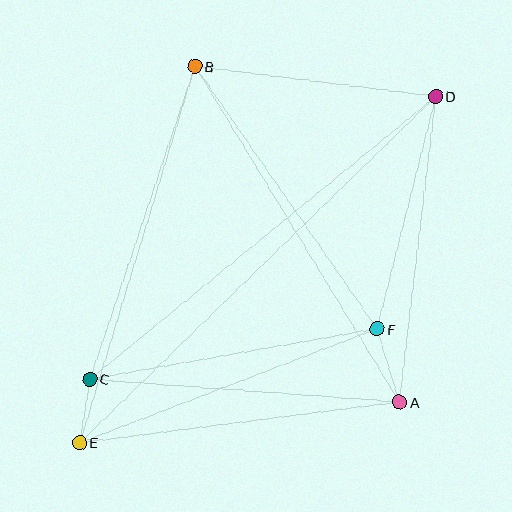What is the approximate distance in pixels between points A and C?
The distance between A and C is approximately 310 pixels.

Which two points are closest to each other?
Points C and E are closest to each other.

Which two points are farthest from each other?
Points D and E are farthest from each other.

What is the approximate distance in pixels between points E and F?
The distance between E and F is approximately 319 pixels.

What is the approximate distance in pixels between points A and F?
The distance between A and F is approximately 76 pixels.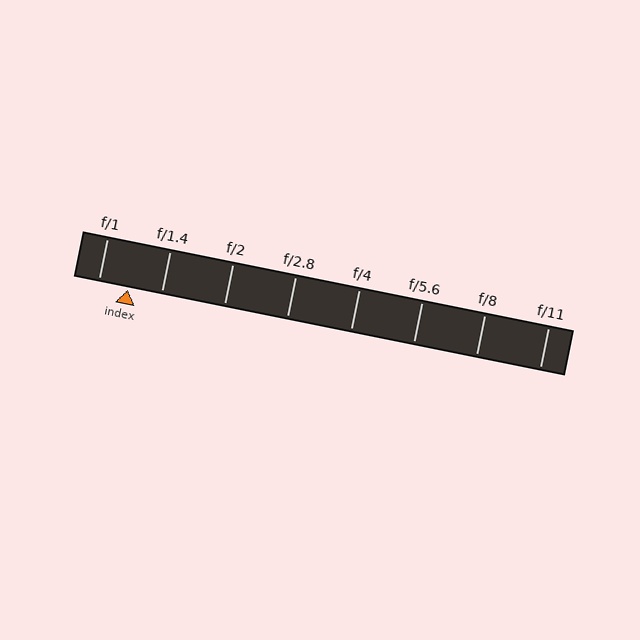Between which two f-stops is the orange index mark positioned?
The index mark is between f/1 and f/1.4.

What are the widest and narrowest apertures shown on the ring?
The widest aperture shown is f/1 and the narrowest is f/11.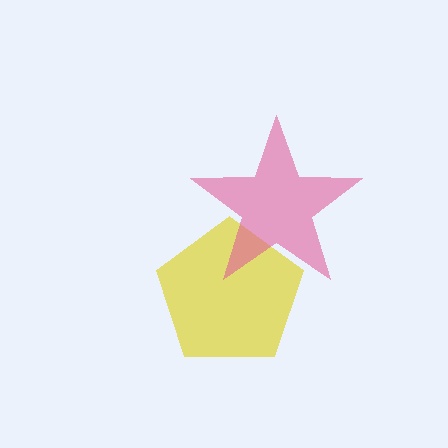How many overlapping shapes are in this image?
There are 2 overlapping shapes in the image.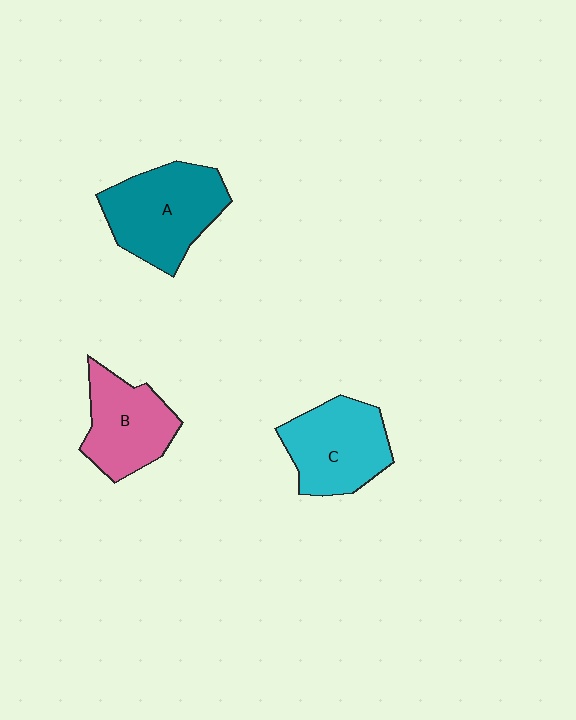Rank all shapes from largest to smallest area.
From largest to smallest: A (teal), C (cyan), B (pink).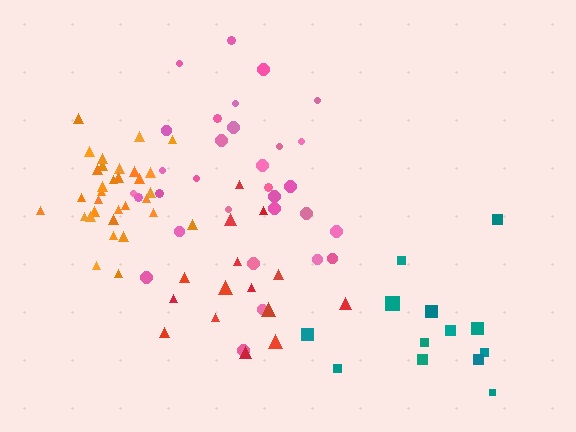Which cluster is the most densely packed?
Orange.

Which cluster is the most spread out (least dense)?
Teal.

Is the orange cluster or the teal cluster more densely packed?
Orange.